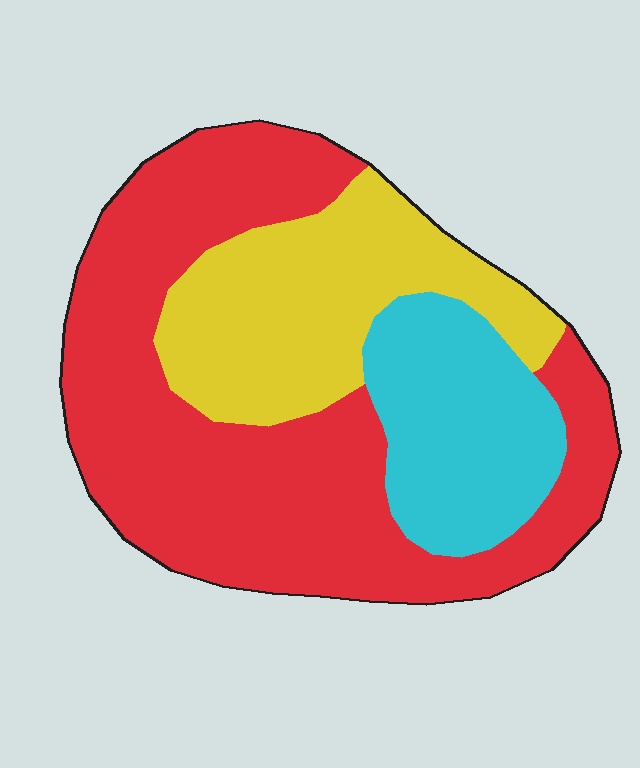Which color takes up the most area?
Red, at roughly 55%.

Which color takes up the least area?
Cyan, at roughly 20%.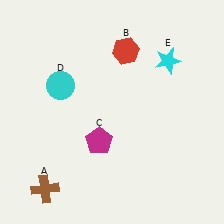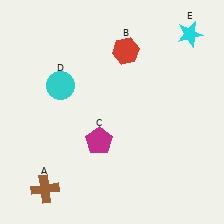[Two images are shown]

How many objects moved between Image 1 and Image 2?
1 object moved between the two images.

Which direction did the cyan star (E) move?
The cyan star (E) moved up.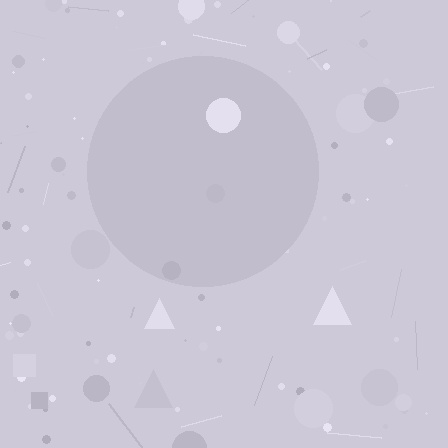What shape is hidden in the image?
A circle is hidden in the image.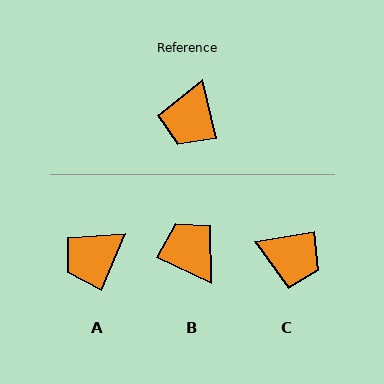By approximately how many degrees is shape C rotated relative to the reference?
Approximately 87 degrees counter-clockwise.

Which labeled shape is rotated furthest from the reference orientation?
B, about 128 degrees away.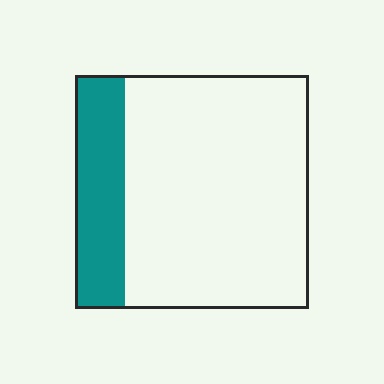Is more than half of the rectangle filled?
No.